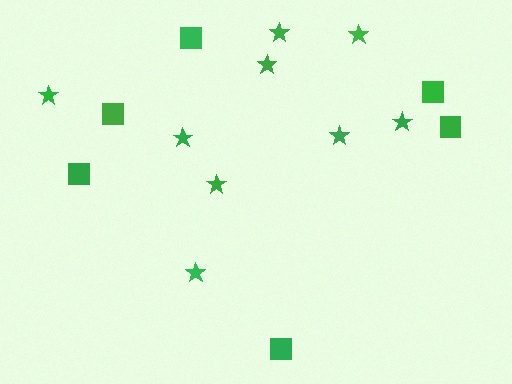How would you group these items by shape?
There are 2 groups: one group of stars (9) and one group of squares (6).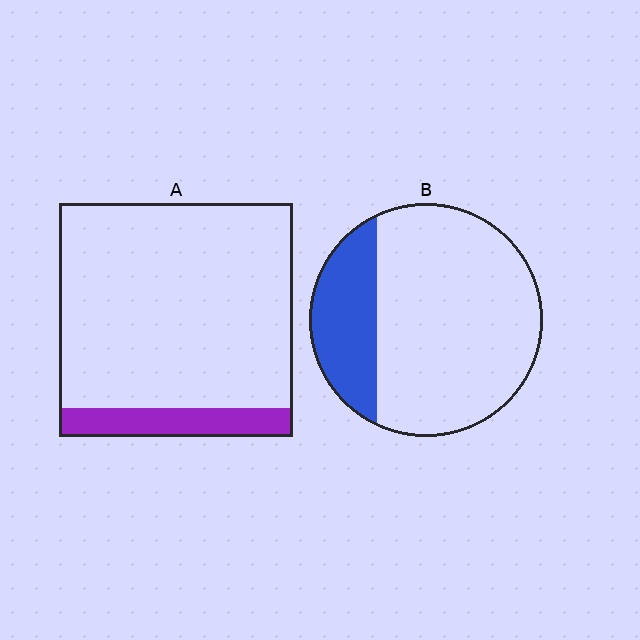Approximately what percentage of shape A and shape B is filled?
A is approximately 10% and B is approximately 25%.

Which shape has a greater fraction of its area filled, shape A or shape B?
Shape B.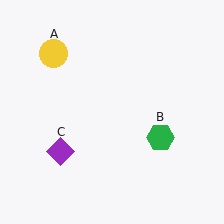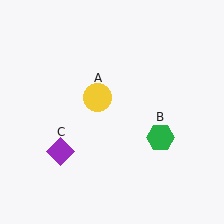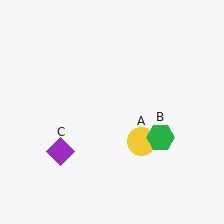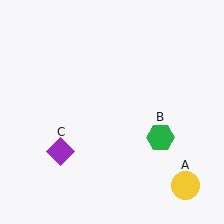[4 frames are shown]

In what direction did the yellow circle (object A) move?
The yellow circle (object A) moved down and to the right.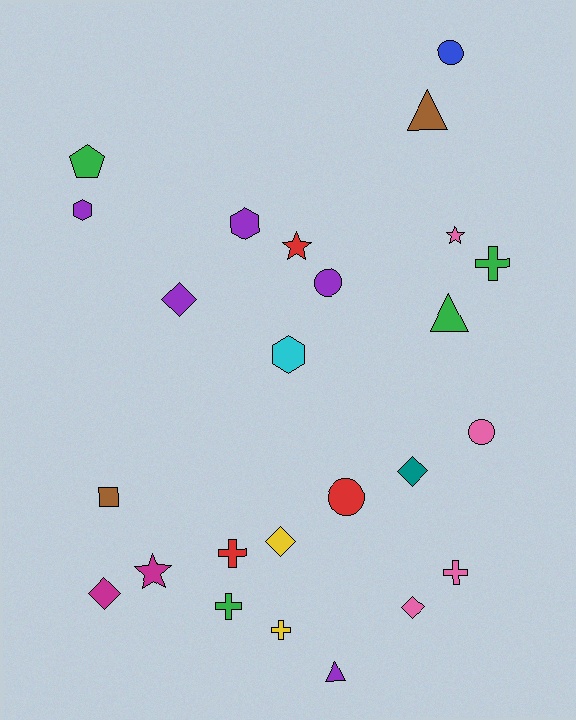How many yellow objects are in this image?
There are 2 yellow objects.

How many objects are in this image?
There are 25 objects.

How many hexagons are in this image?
There are 3 hexagons.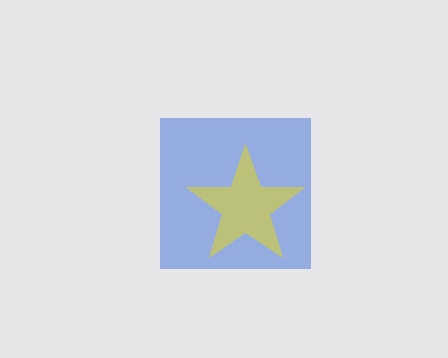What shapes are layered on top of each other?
The layered shapes are: a blue square, a yellow star.